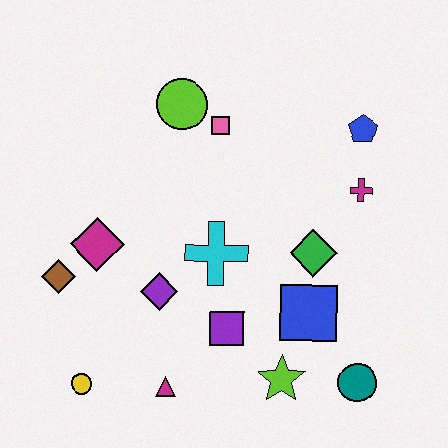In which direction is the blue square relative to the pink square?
The blue square is below the pink square.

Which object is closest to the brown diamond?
The magenta diamond is closest to the brown diamond.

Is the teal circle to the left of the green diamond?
No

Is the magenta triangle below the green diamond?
Yes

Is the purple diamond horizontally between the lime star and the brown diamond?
Yes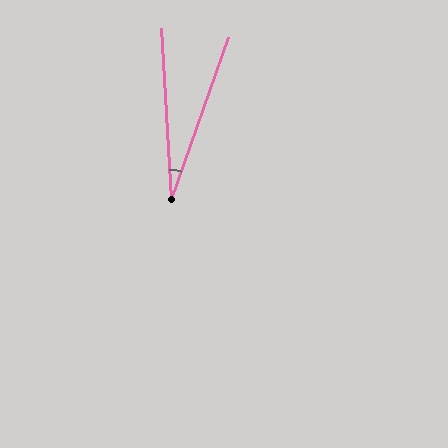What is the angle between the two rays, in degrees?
Approximately 23 degrees.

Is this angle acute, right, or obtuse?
It is acute.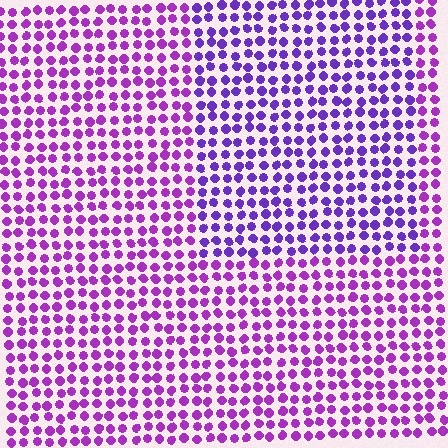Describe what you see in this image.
The image is filled with small purple elements in a uniform arrangement. A rectangle-shaped region is visible where the elements are tinted to a slightly different hue, forming a subtle color boundary.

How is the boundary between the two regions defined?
The boundary is defined purely by a slight shift in hue (about 27 degrees). Spacing, size, and orientation are identical on both sides.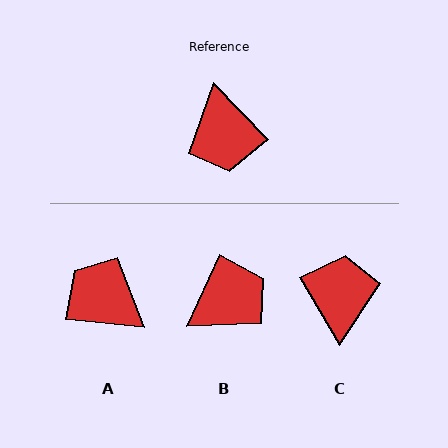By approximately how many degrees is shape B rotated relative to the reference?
Approximately 111 degrees counter-clockwise.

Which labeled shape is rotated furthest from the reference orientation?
C, about 166 degrees away.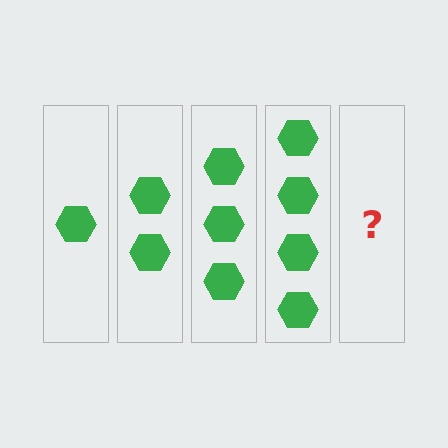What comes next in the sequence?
The next element should be 5 hexagons.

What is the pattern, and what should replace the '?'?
The pattern is that each step adds one more hexagon. The '?' should be 5 hexagons.